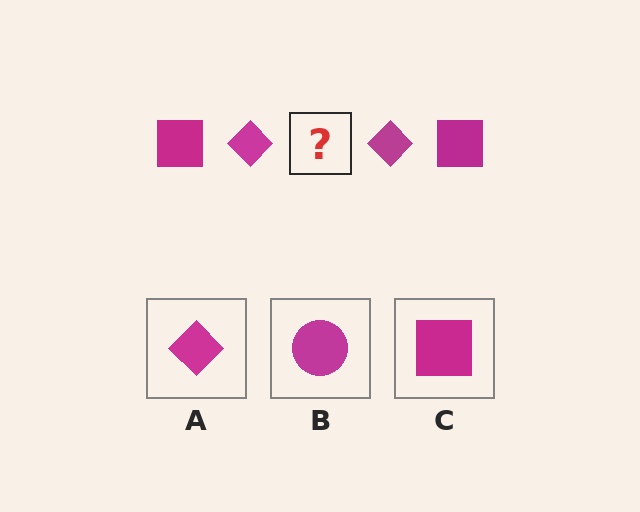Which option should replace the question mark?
Option C.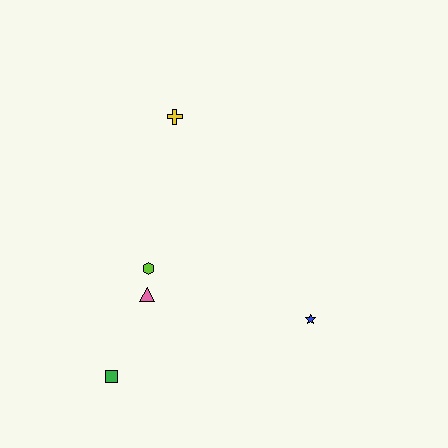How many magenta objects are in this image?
There are no magenta objects.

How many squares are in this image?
There is 1 square.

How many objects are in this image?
There are 5 objects.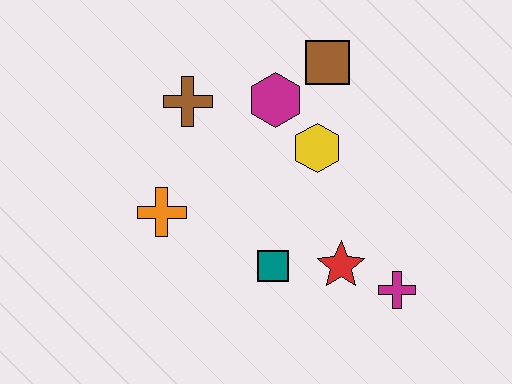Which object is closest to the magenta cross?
The red star is closest to the magenta cross.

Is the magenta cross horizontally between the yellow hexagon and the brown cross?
No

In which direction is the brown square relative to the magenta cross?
The brown square is above the magenta cross.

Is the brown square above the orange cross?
Yes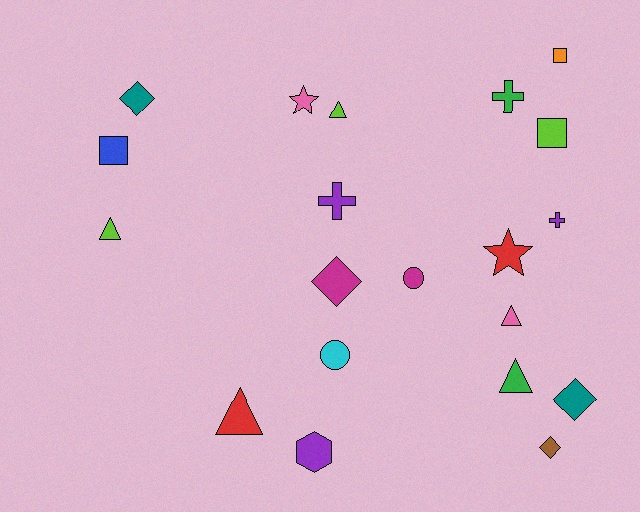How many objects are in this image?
There are 20 objects.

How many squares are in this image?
There are 3 squares.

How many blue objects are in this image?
There is 1 blue object.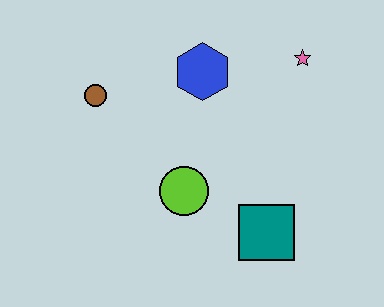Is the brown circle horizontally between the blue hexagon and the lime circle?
No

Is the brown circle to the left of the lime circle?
Yes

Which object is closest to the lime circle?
The teal square is closest to the lime circle.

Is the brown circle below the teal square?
No